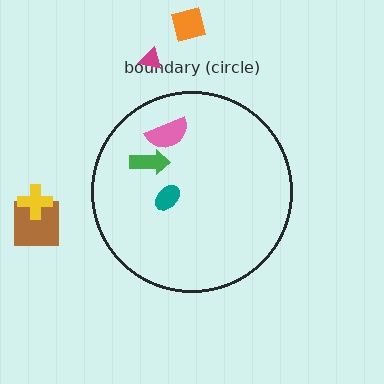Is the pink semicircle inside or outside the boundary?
Inside.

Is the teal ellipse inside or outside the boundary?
Inside.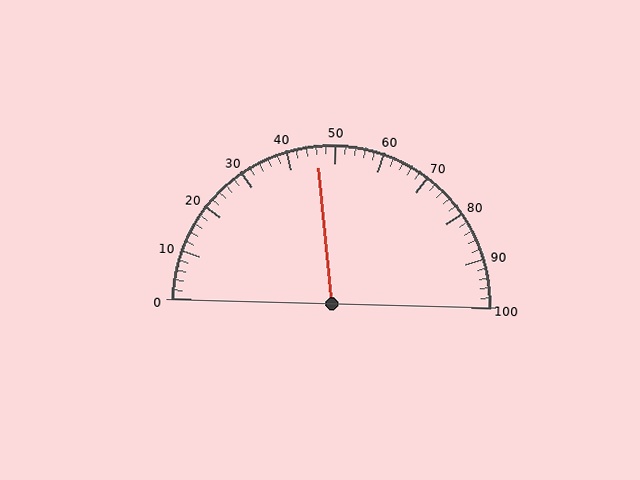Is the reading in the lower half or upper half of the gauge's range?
The reading is in the lower half of the range (0 to 100).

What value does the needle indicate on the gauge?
The needle indicates approximately 46.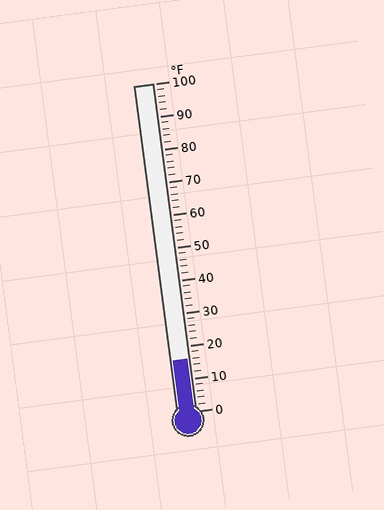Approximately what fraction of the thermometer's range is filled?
The thermometer is filled to approximately 15% of its range.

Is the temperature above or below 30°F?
The temperature is below 30°F.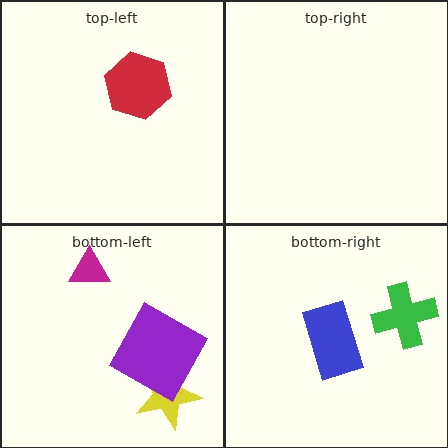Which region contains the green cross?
The bottom-right region.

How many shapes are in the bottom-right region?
2.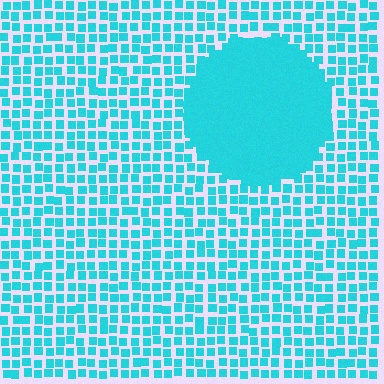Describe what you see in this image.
The image contains small cyan elements arranged at two different densities. A circle-shaped region is visible where the elements are more densely packed than the surrounding area.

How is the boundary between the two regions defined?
The boundary is defined by a change in element density (approximately 2.9x ratio). All elements are the same color, size, and shape.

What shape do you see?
I see a circle.